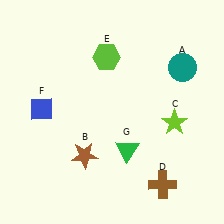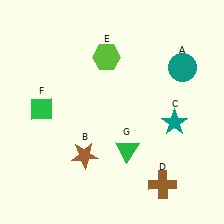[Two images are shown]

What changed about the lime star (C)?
In Image 1, C is lime. In Image 2, it changed to teal.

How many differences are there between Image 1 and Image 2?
There are 2 differences between the two images.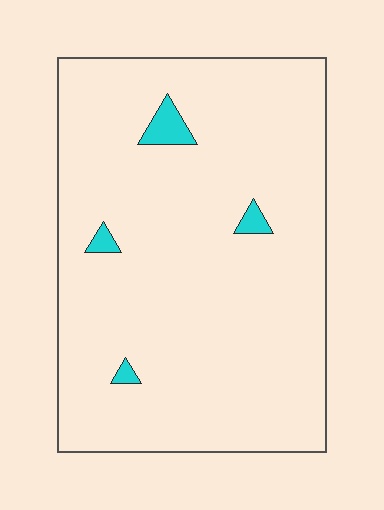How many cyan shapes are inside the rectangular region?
4.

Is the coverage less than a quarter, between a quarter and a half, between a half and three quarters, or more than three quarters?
Less than a quarter.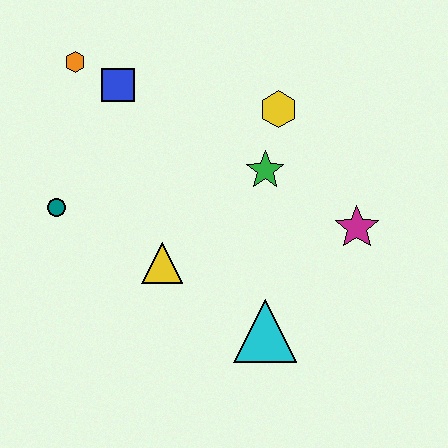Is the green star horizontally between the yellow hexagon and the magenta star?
No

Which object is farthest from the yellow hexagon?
The teal circle is farthest from the yellow hexagon.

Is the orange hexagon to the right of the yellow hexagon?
No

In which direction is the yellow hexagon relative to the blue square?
The yellow hexagon is to the right of the blue square.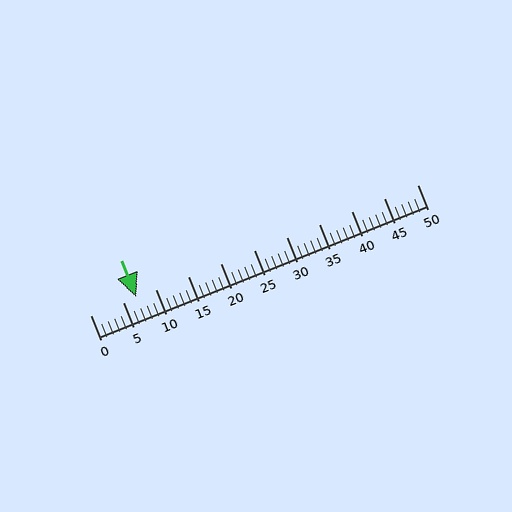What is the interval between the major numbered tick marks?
The major tick marks are spaced 5 units apart.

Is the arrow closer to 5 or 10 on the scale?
The arrow is closer to 5.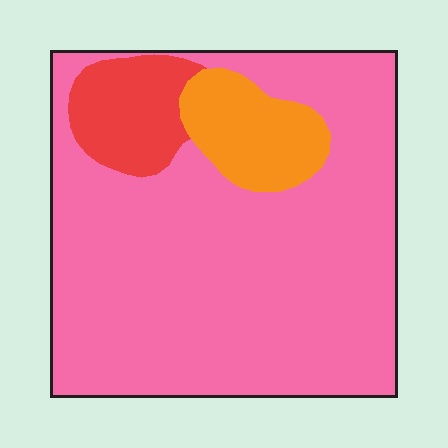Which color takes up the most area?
Pink, at roughly 80%.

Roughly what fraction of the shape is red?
Red covers roughly 10% of the shape.